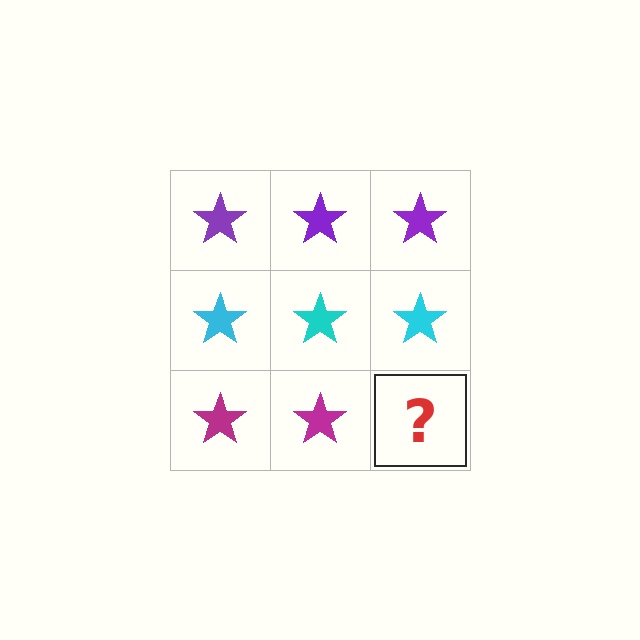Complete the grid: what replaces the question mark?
The question mark should be replaced with a magenta star.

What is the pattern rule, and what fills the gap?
The rule is that each row has a consistent color. The gap should be filled with a magenta star.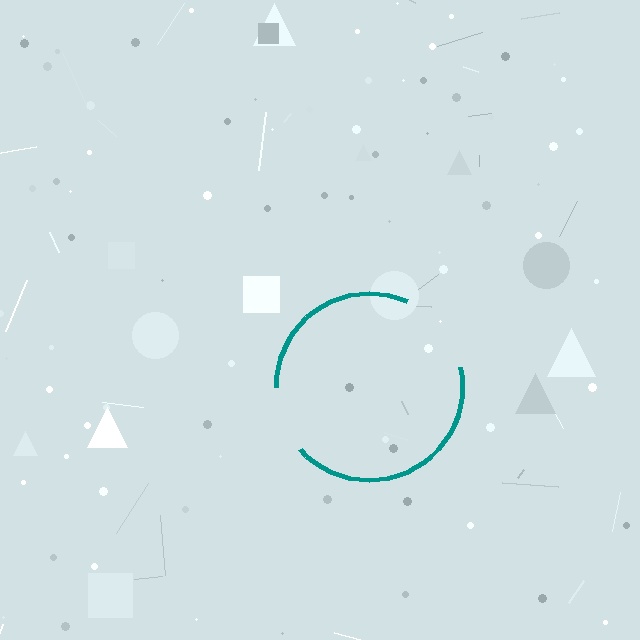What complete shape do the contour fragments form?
The contour fragments form a circle.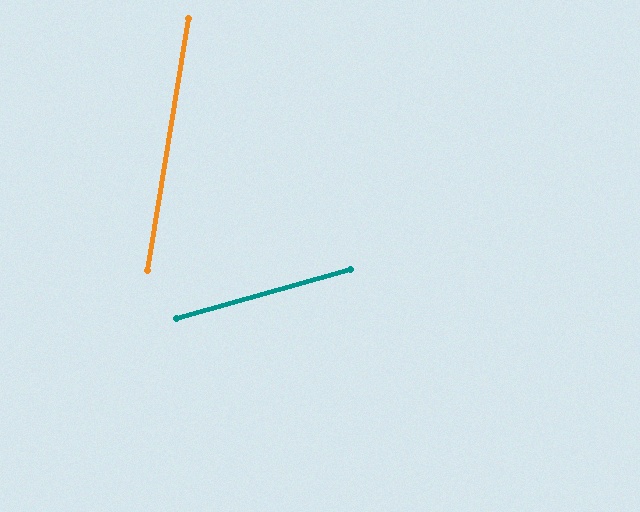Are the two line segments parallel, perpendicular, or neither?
Neither parallel nor perpendicular — they differ by about 65°.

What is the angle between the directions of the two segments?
Approximately 65 degrees.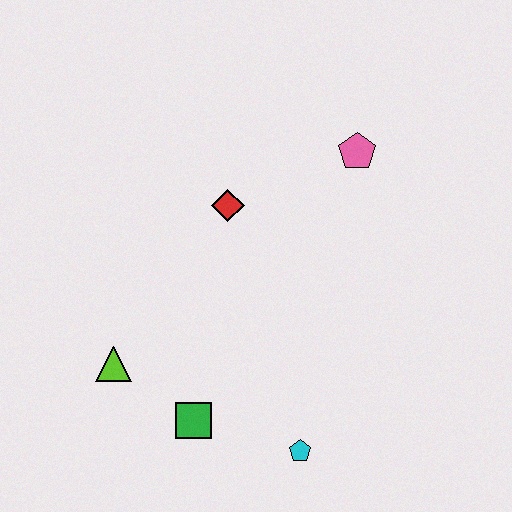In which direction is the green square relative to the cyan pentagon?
The green square is to the left of the cyan pentagon.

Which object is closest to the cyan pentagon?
The green square is closest to the cyan pentagon.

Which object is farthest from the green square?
The pink pentagon is farthest from the green square.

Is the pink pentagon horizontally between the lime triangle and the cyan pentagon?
No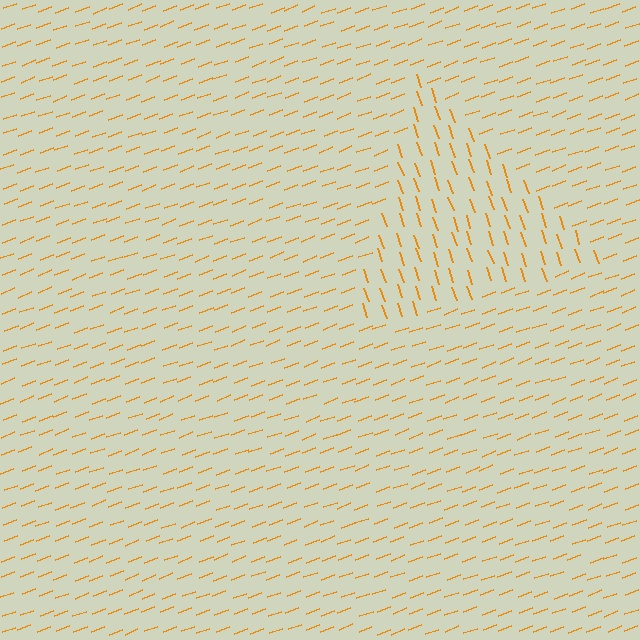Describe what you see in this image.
The image is filled with small orange line segments. A triangle region in the image has lines oriented differently from the surrounding lines, creating a visible texture boundary.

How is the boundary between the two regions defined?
The boundary is defined purely by a change in line orientation (approximately 88 degrees difference). All lines are the same color and thickness.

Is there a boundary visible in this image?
Yes, there is a texture boundary formed by a change in line orientation.